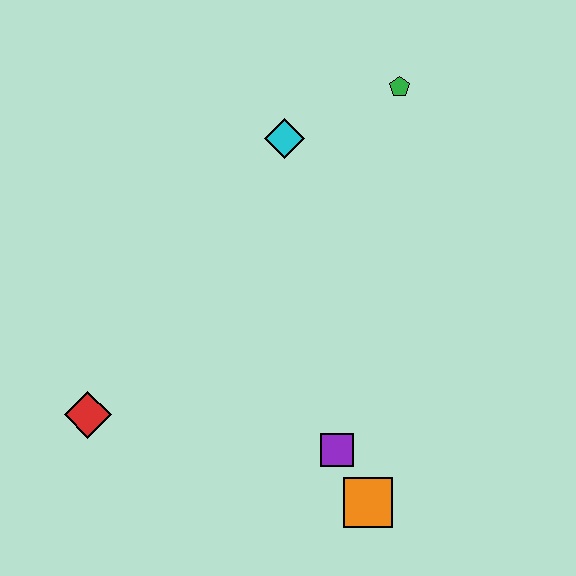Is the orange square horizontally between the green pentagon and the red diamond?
Yes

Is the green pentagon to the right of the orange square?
Yes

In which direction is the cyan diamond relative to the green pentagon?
The cyan diamond is to the left of the green pentagon.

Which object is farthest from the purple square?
The green pentagon is farthest from the purple square.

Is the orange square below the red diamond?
Yes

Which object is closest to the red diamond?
The purple square is closest to the red diamond.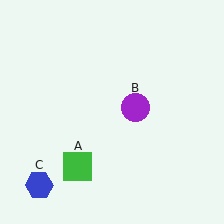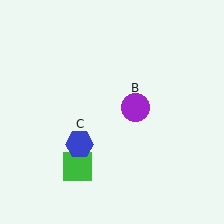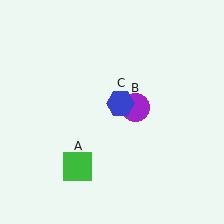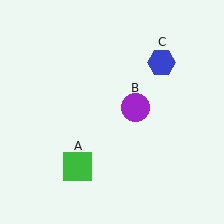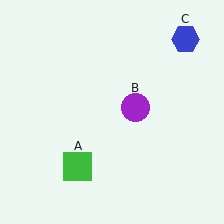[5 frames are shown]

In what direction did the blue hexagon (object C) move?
The blue hexagon (object C) moved up and to the right.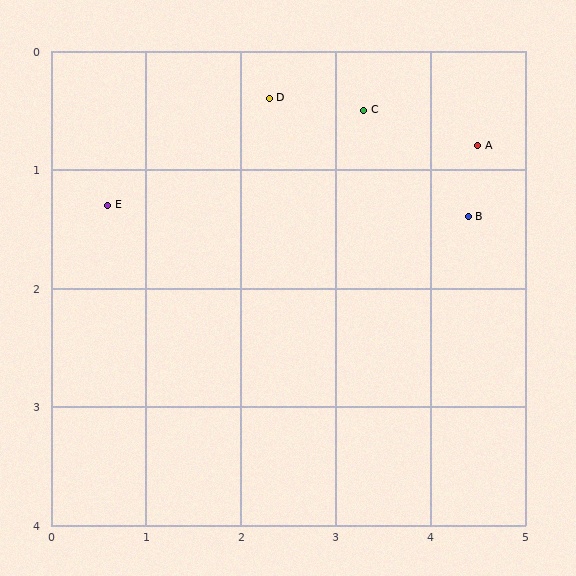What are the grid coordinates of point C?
Point C is at approximately (3.3, 0.5).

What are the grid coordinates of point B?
Point B is at approximately (4.4, 1.4).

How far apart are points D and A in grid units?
Points D and A are about 2.2 grid units apart.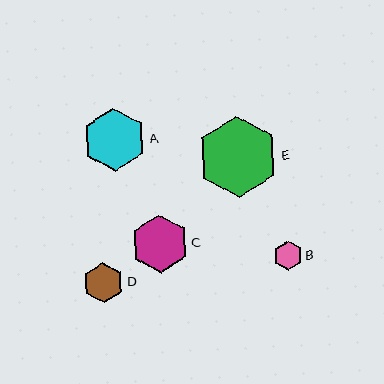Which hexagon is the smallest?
Hexagon B is the smallest with a size of approximately 28 pixels.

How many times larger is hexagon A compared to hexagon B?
Hexagon A is approximately 2.2 times the size of hexagon B.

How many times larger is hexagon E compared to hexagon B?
Hexagon E is approximately 2.9 times the size of hexagon B.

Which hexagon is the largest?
Hexagon E is the largest with a size of approximately 81 pixels.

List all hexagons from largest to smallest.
From largest to smallest: E, A, C, D, B.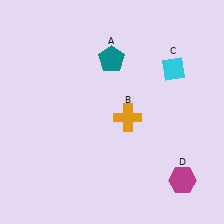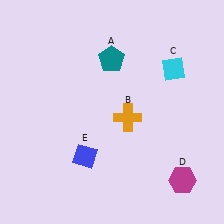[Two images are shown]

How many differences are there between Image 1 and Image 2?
There is 1 difference between the two images.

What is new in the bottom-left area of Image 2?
A blue diamond (E) was added in the bottom-left area of Image 2.